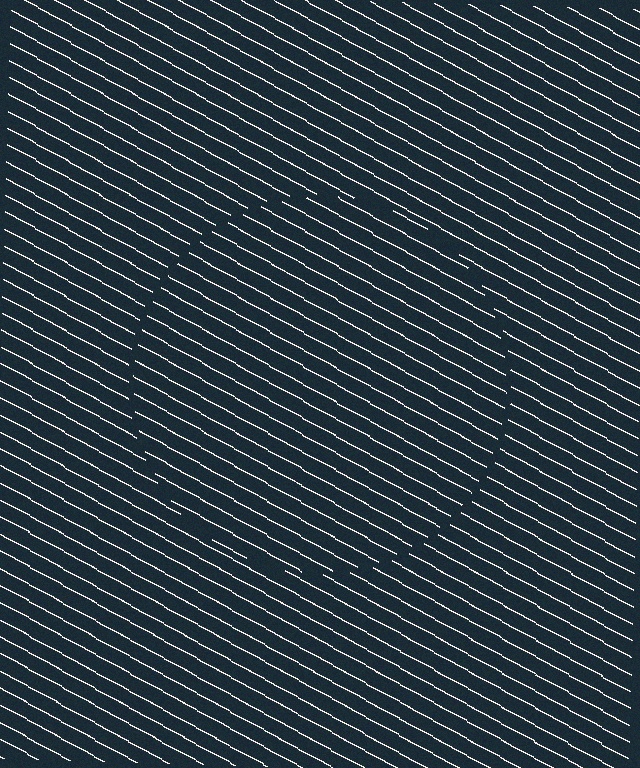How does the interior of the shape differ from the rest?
The interior of the shape contains the same grating, shifted by half a period — the contour is defined by the phase discontinuity where line-ends from the inner and outer gratings abut.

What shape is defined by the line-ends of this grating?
An illusory circle. The interior of the shape contains the same grating, shifted by half a period — the contour is defined by the phase discontinuity where line-ends from the inner and outer gratings abut.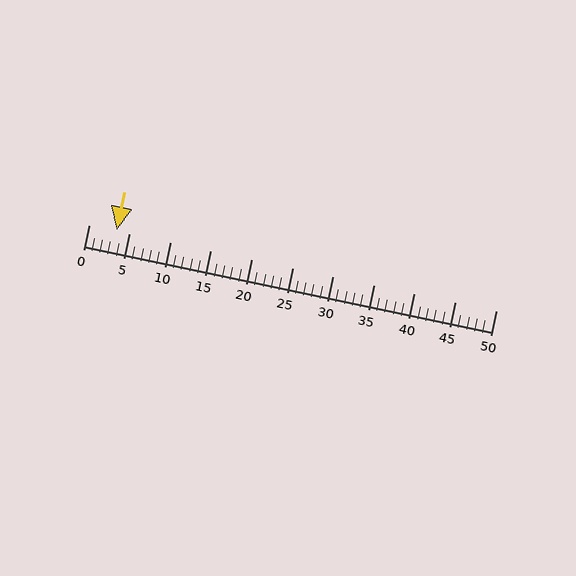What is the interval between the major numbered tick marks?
The major tick marks are spaced 5 units apart.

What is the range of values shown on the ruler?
The ruler shows values from 0 to 50.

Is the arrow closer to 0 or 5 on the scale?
The arrow is closer to 5.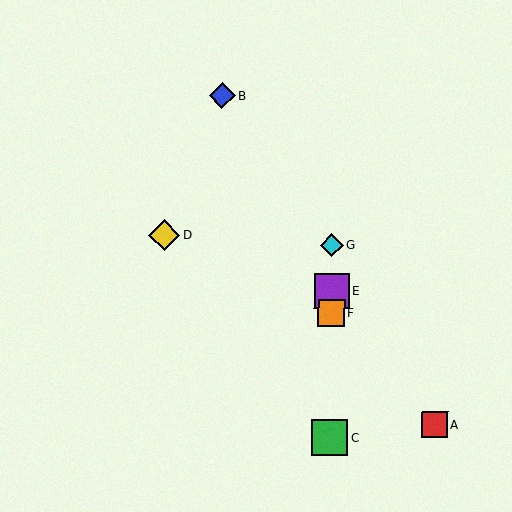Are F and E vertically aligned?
Yes, both are at x≈331.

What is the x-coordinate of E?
Object E is at x≈332.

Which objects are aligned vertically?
Objects C, E, F, G are aligned vertically.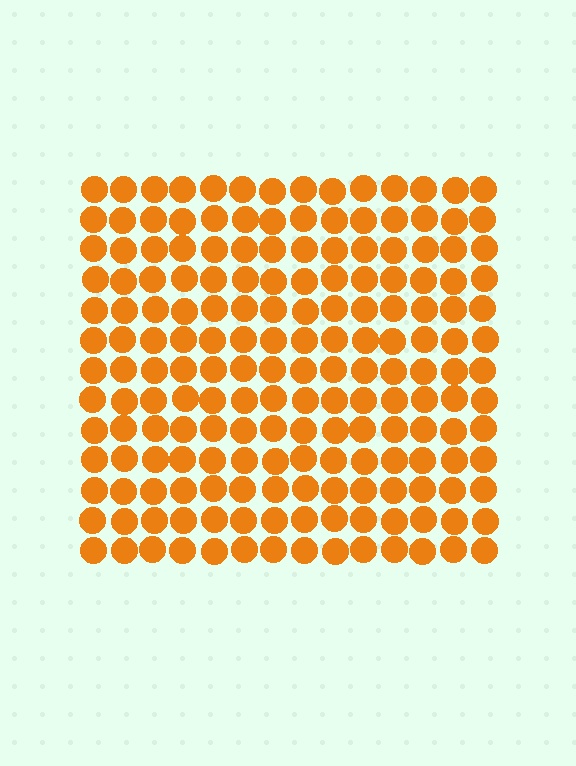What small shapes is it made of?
It is made of small circles.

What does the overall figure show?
The overall figure shows a square.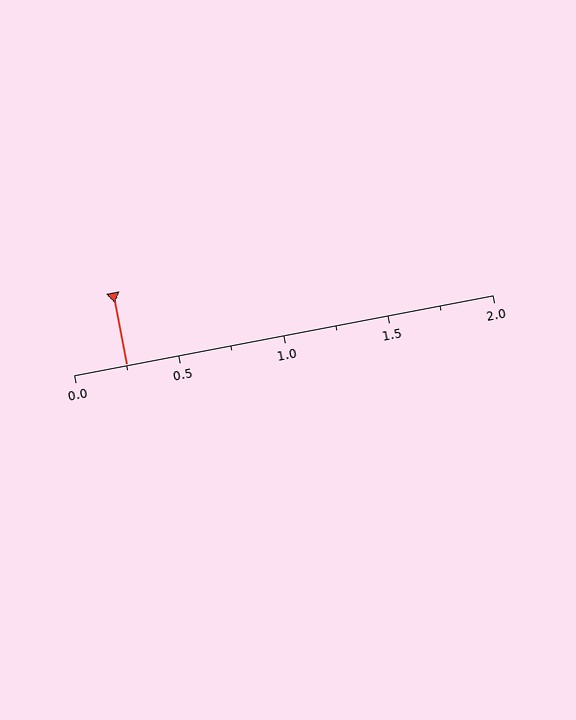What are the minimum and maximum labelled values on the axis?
The axis runs from 0.0 to 2.0.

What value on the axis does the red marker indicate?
The marker indicates approximately 0.25.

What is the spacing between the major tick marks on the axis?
The major ticks are spaced 0.5 apart.